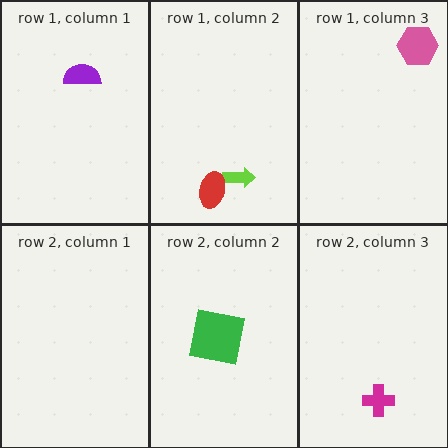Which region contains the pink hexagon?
The row 1, column 3 region.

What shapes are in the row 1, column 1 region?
The purple semicircle.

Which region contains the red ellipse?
The row 1, column 2 region.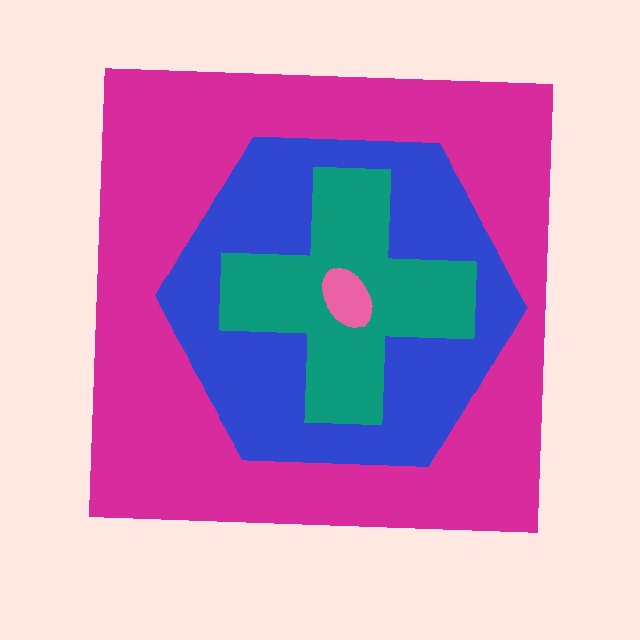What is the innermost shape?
The pink ellipse.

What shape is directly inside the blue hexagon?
The teal cross.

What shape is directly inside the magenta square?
The blue hexagon.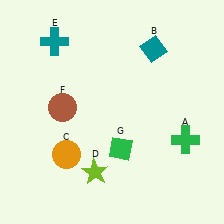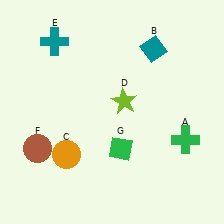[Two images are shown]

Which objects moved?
The objects that moved are: the lime star (D), the brown circle (F).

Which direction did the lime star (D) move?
The lime star (D) moved up.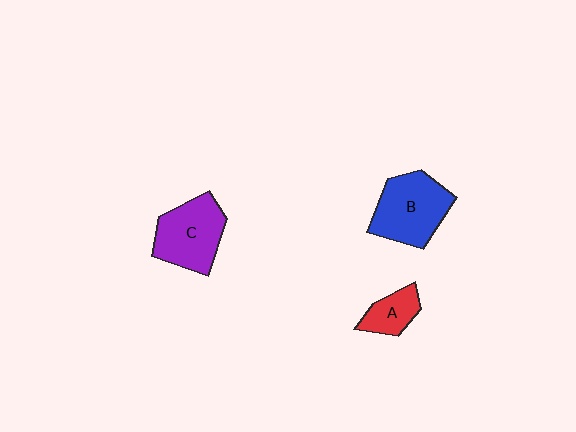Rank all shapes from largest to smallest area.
From largest to smallest: B (blue), C (purple), A (red).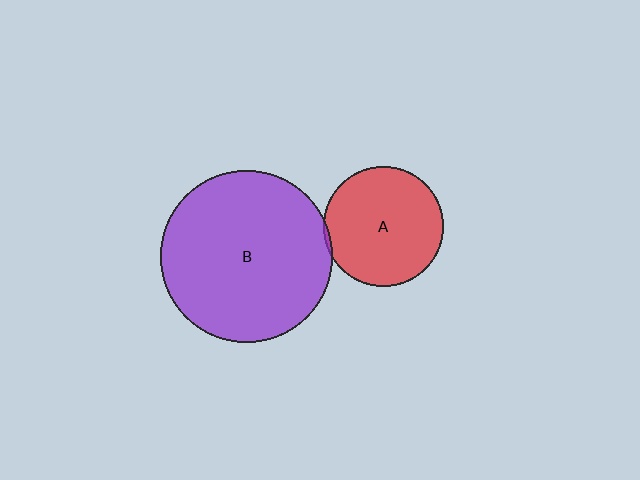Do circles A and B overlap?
Yes.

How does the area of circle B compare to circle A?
Approximately 2.0 times.